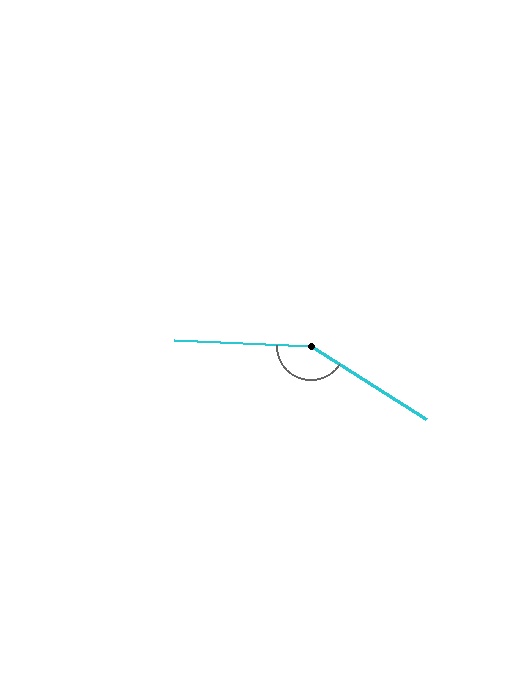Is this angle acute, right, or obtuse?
It is obtuse.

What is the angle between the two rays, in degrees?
Approximately 150 degrees.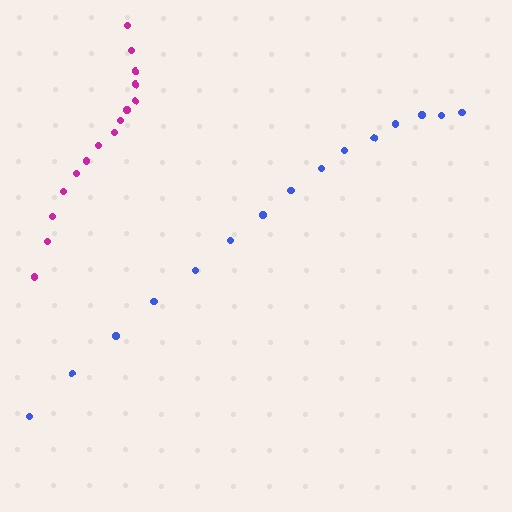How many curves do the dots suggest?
There are 2 distinct paths.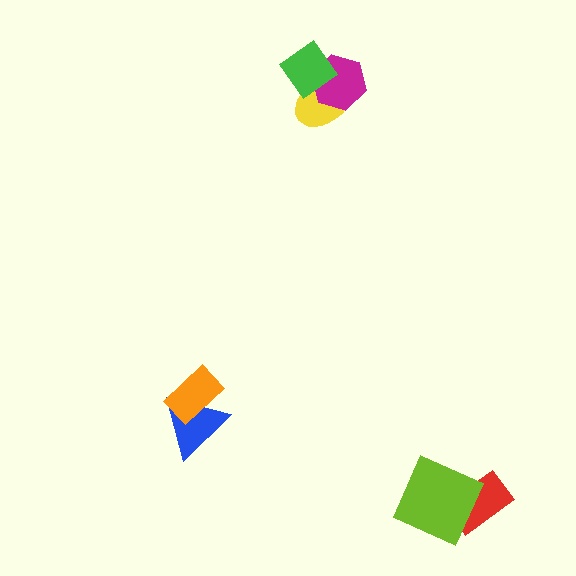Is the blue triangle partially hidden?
Yes, it is partially covered by another shape.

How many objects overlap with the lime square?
1 object overlaps with the lime square.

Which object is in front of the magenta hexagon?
The green diamond is in front of the magenta hexagon.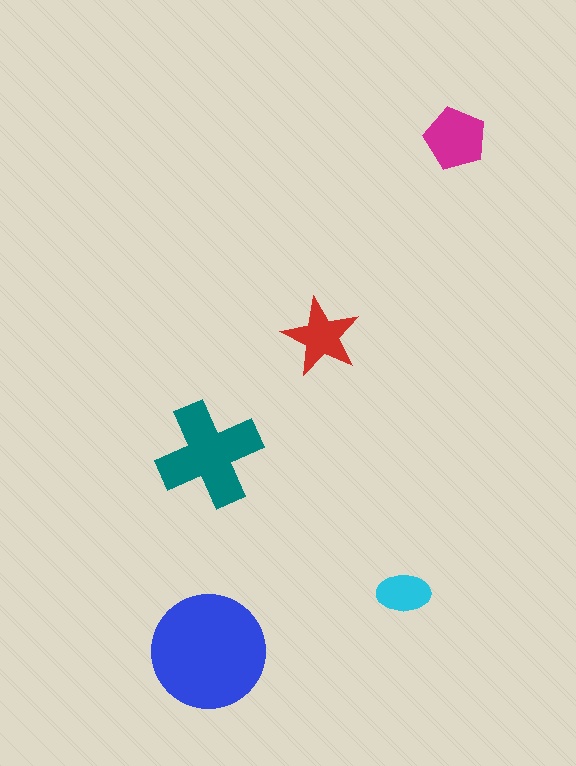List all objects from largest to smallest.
The blue circle, the teal cross, the magenta pentagon, the red star, the cyan ellipse.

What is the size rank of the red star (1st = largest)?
4th.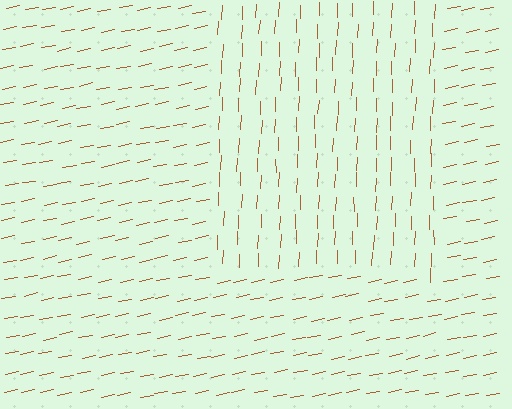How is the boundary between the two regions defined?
The boundary is defined purely by a change in line orientation (approximately 76 degrees difference). All lines are the same color and thickness.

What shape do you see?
I see a rectangle.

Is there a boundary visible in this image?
Yes, there is a texture boundary formed by a change in line orientation.